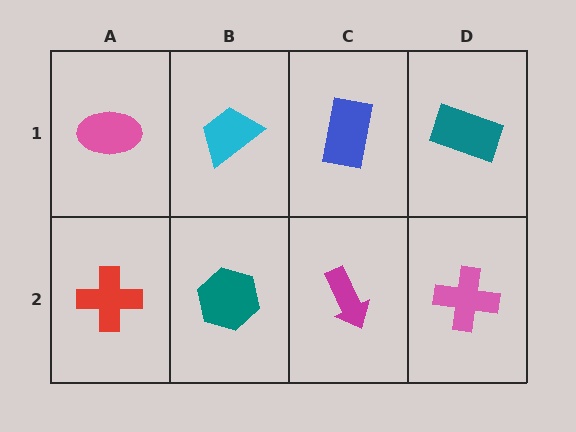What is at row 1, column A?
A pink ellipse.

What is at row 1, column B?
A cyan trapezoid.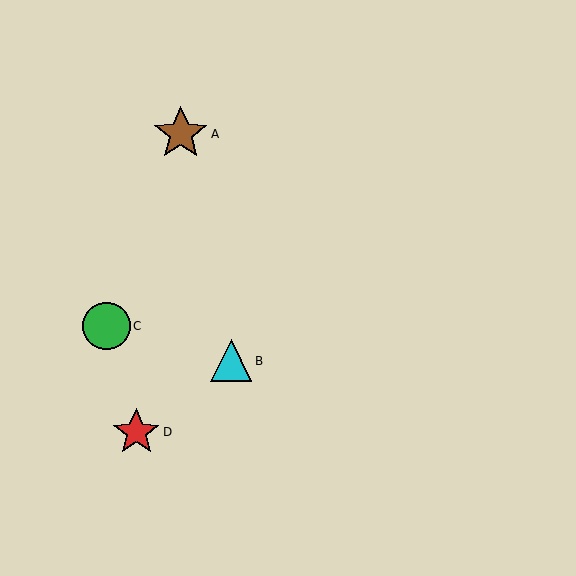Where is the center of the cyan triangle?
The center of the cyan triangle is at (231, 361).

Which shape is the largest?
The brown star (labeled A) is the largest.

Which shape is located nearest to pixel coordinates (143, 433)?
The red star (labeled D) at (136, 432) is nearest to that location.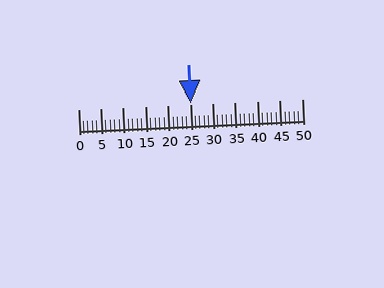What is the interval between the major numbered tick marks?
The major tick marks are spaced 5 units apart.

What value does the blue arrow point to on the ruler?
The blue arrow points to approximately 25.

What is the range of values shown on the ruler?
The ruler shows values from 0 to 50.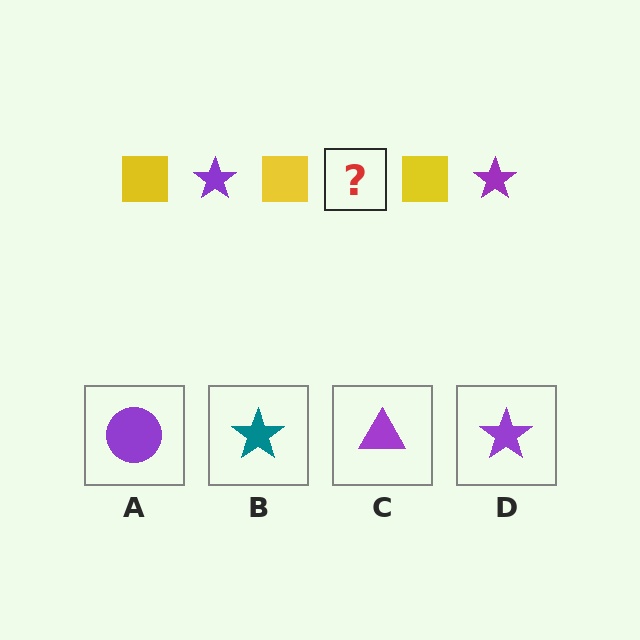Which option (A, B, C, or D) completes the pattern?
D.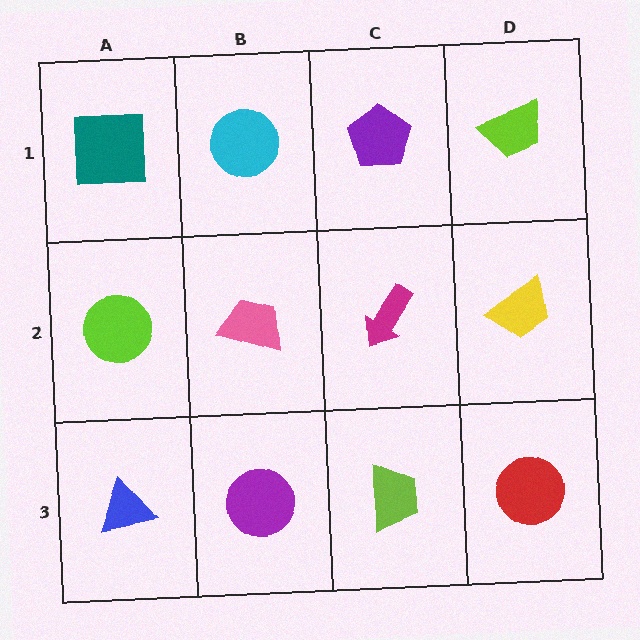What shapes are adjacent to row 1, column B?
A pink trapezoid (row 2, column B), a teal square (row 1, column A), a purple pentagon (row 1, column C).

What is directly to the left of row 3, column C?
A purple circle.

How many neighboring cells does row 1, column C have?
3.